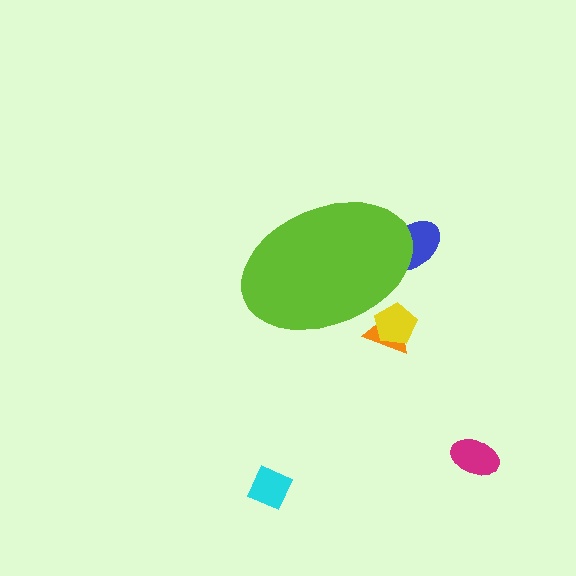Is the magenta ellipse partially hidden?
No, the magenta ellipse is fully visible.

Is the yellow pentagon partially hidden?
Yes, the yellow pentagon is partially hidden behind the lime ellipse.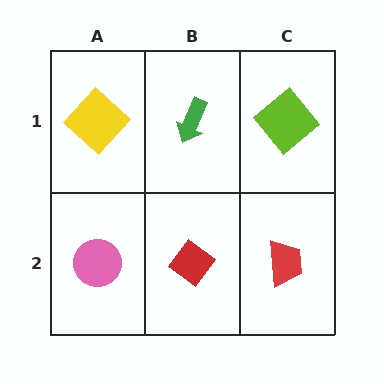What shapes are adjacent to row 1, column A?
A pink circle (row 2, column A), a green arrow (row 1, column B).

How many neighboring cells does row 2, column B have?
3.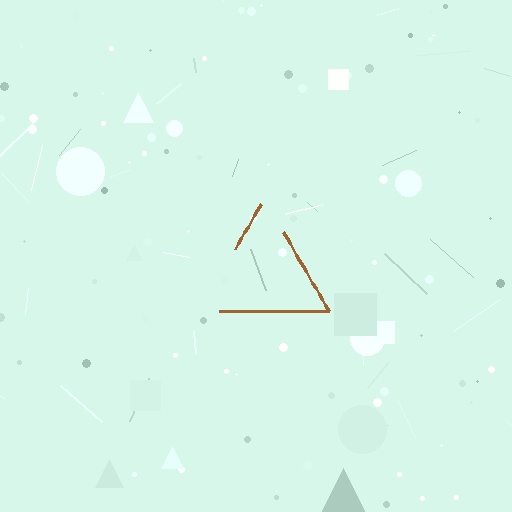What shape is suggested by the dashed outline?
The dashed outline suggests a triangle.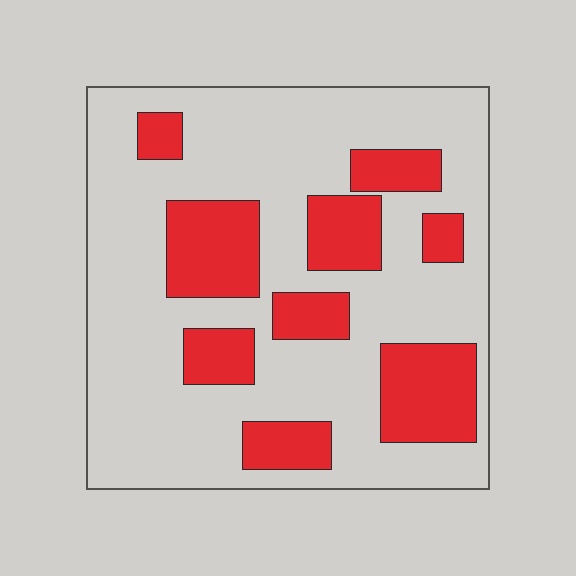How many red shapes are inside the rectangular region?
9.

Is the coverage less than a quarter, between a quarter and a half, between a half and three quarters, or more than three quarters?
Between a quarter and a half.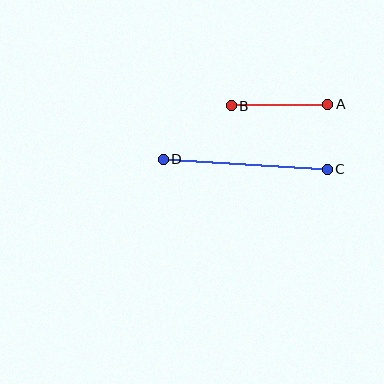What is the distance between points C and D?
The distance is approximately 164 pixels.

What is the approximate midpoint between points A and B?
The midpoint is at approximately (280, 105) pixels.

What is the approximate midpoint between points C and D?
The midpoint is at approximately (245, 164) pixels.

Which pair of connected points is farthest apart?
Points C and D are farthest apart.